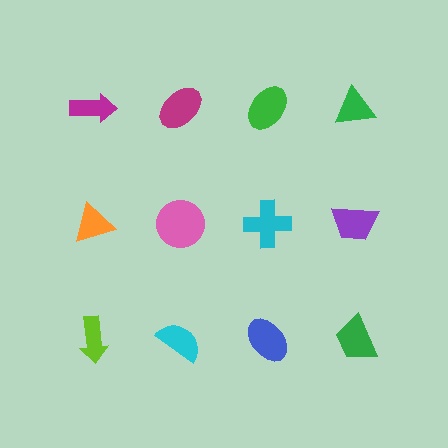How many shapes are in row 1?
4 shapes.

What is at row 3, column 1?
A lime arrow.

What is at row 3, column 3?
A blue ellipse.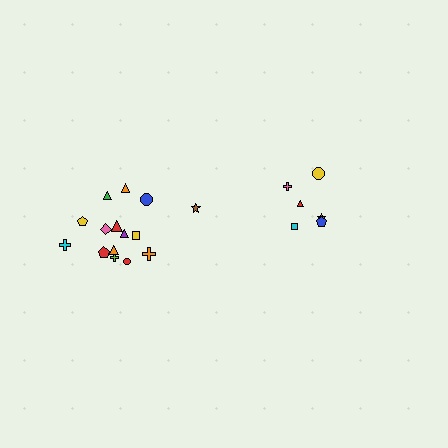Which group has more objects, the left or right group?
The left group.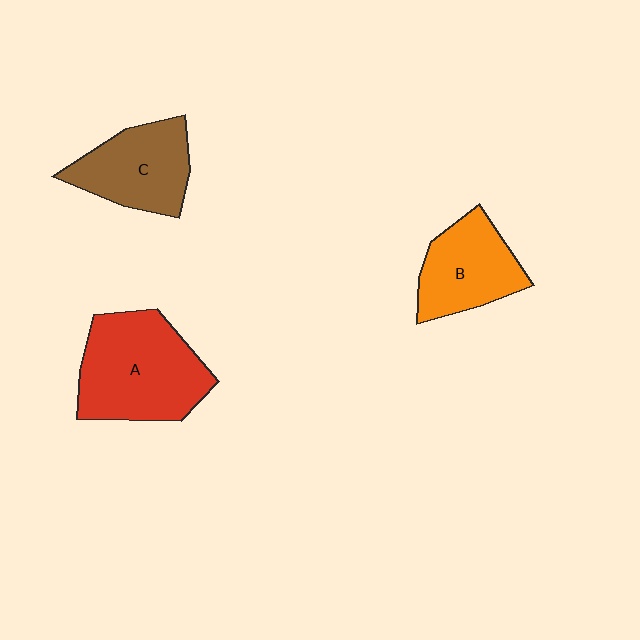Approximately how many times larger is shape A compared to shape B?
Approximately 1.5 times.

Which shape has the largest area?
Shape A (red).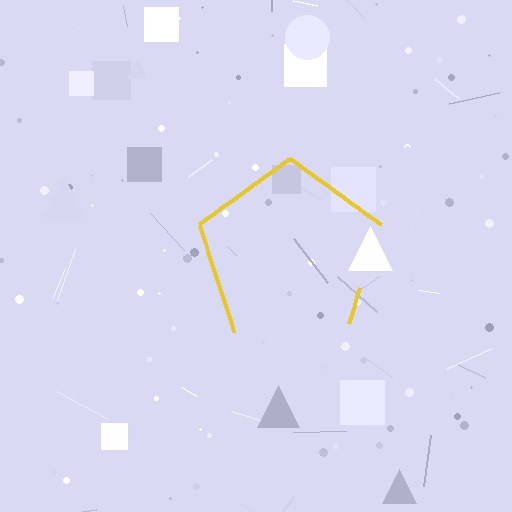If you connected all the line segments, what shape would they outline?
They would outline a pentagon.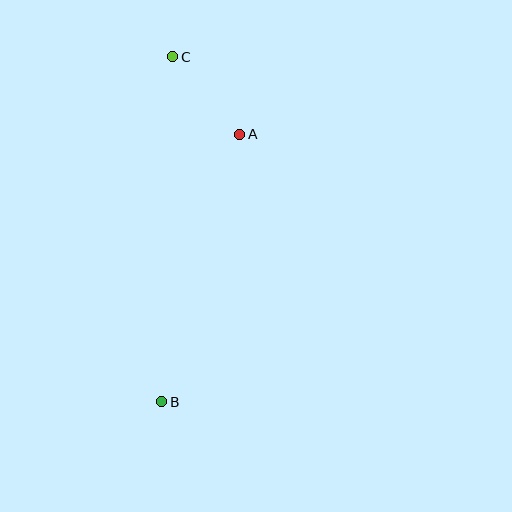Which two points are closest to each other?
Points A and C are closest to each other.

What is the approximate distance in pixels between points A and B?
The distance between A and B is approximately 279 pixels.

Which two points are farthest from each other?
Points B and C are farthest from each other.